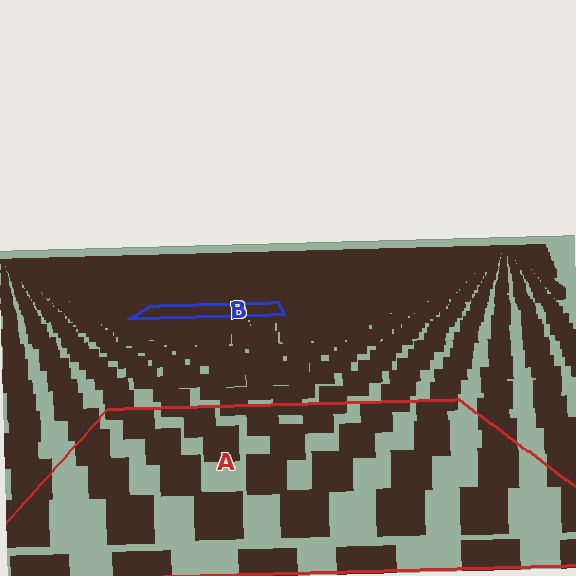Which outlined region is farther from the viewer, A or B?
Region B is farther from the viewer — the texture elements inside it appear smaller and more densely packed.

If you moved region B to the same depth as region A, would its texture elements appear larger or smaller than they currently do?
They would appear larger. At a closer depth, the same texture elements are projected at a bigger on-screen size.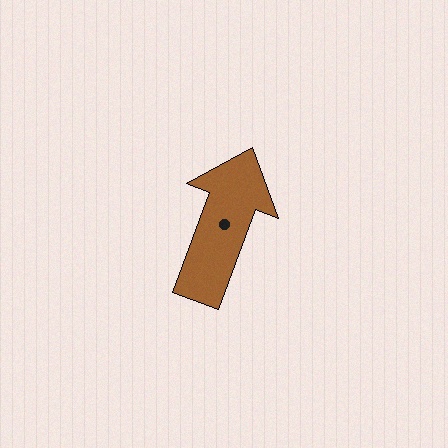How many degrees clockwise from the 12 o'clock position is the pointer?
Approximately 20 degrees.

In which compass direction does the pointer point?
North.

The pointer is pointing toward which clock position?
Roughly 1 o'clock.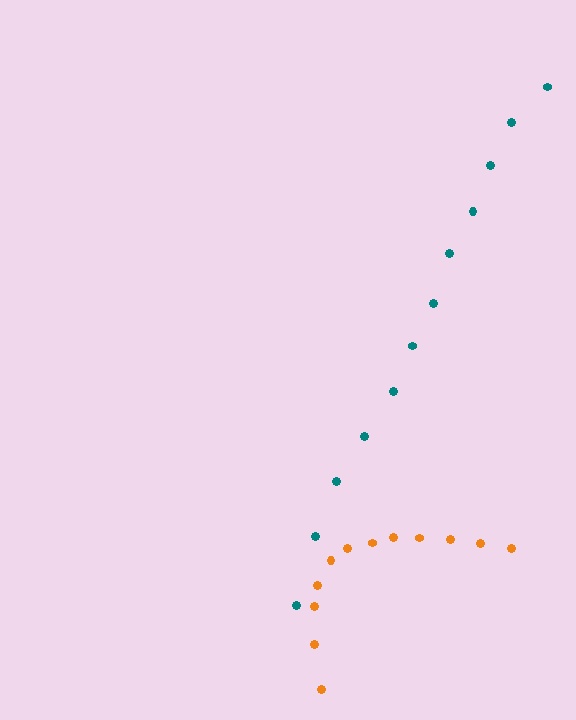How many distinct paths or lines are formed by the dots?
There are 2 distinct paths.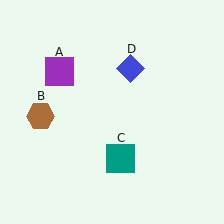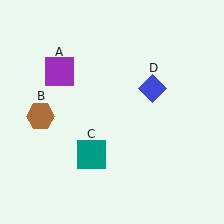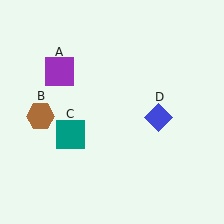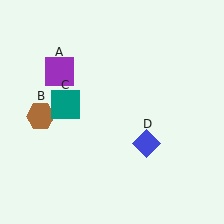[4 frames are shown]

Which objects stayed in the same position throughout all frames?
Purple square (object A) and brown hexagon (object B) remained stationary.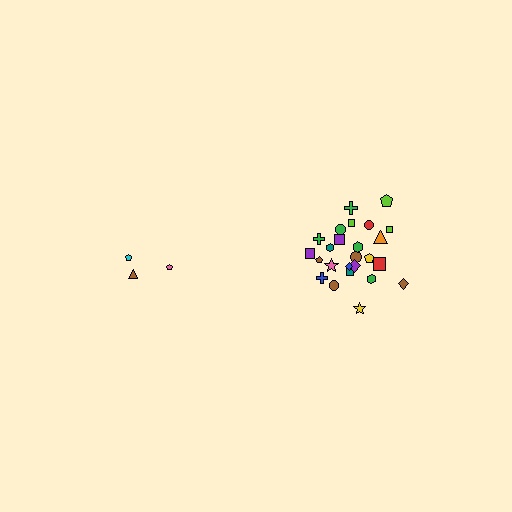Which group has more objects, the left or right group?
The right group.